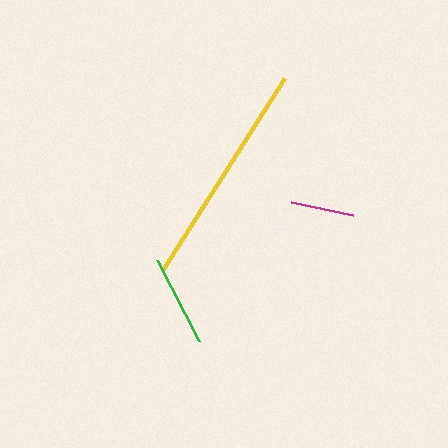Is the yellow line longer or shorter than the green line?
The yellow line is longer than the green line.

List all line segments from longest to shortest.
From longest to shortest: yellow, green, magenta.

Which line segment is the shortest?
The magenta line is the shortest at approximately 64 pixels.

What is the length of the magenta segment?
The magenta segment is approximately 64 pixels long.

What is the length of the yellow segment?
The yellow segment is approximately 227 pixels long.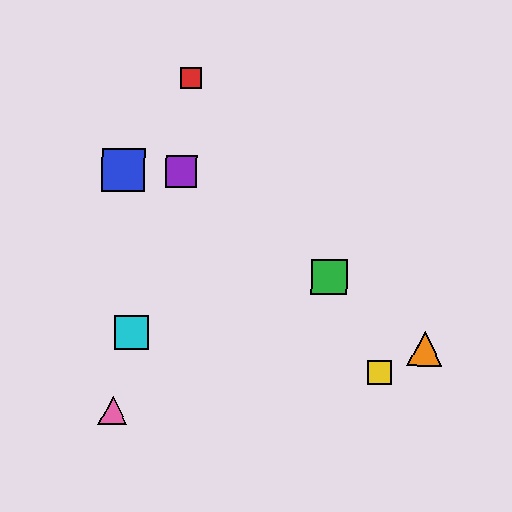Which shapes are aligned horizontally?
The blue square, the purple square are aligned horizontally.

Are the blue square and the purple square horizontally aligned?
Yes, both are at y≈170.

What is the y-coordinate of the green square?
The green square is at y≈277.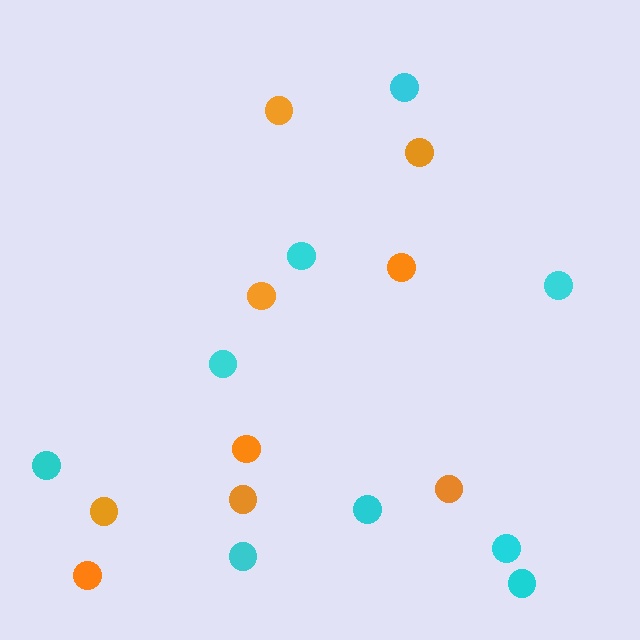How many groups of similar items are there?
There are 2 groups: one group of cyan circles (9) and one group of orange circles (9).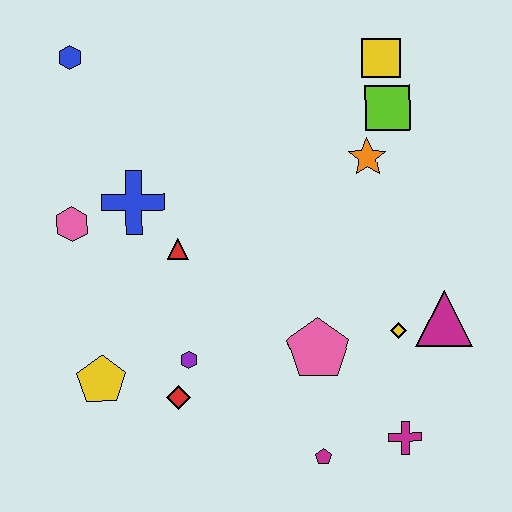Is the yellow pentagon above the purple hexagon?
No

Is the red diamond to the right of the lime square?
No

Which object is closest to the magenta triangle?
The yellow diamond is closest to the magenta triangle.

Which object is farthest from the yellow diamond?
The blue hexagon is farthest from the yellow diamond.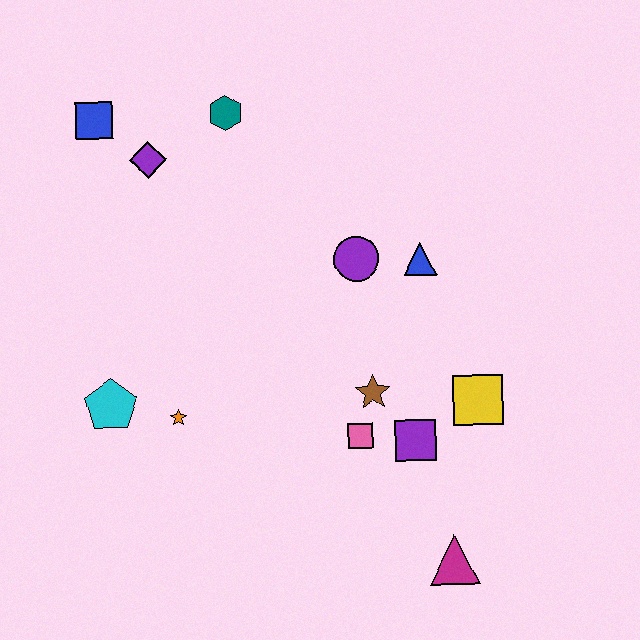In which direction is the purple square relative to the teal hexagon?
The purple square is below the teal hexagon.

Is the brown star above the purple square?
Yes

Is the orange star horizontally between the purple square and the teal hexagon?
No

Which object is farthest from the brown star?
The blue square is farthest from the brown star.